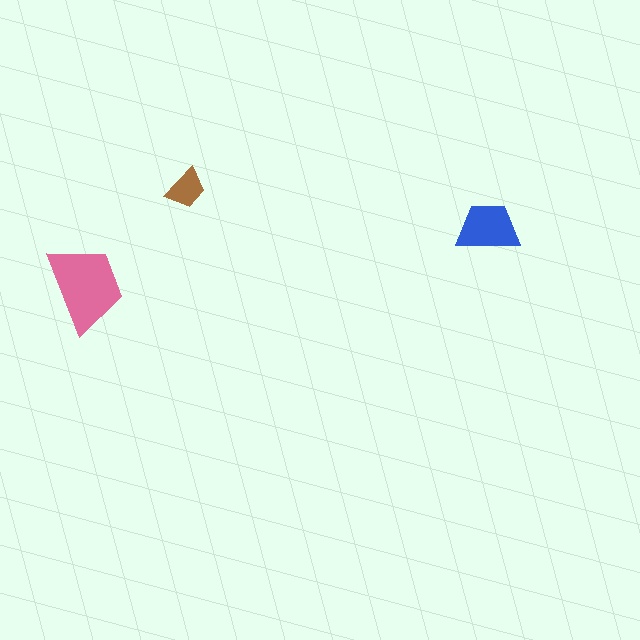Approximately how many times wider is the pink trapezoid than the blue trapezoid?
About 1.5 times wider.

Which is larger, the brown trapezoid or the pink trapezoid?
The pink one.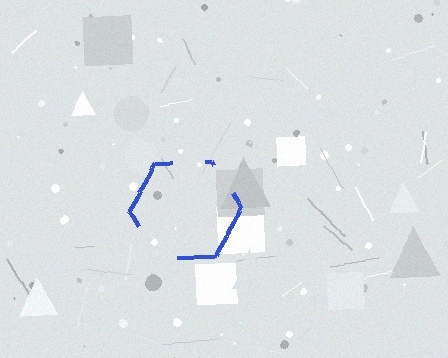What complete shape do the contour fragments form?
The contour fragments form a hexagon.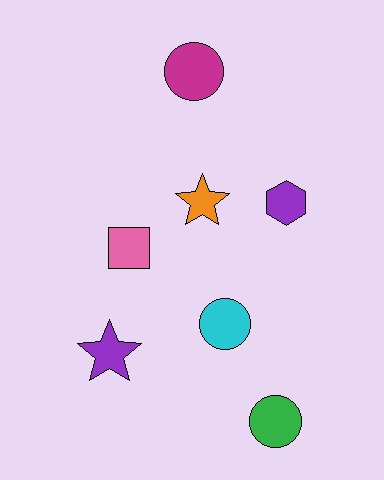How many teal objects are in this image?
There are no teal objects.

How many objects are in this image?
There are 7 objects.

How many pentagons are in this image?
There are no pentagons.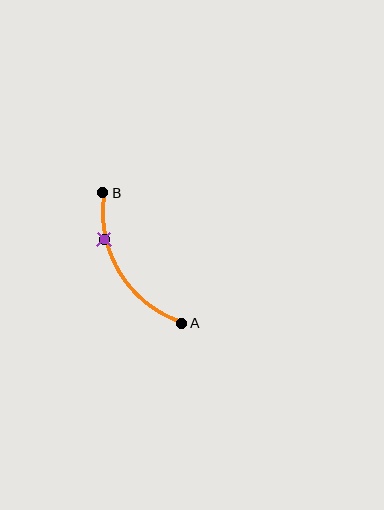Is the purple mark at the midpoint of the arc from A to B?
No. The purple mark lies on the arc but is closer to endpoint B. The arc midpoint would be at the point on the curve equidistant along the arc from both A and B.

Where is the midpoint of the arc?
The arc midpoint is the point on the curve farthest from the straight line joining A and B. It sits to the left of that line.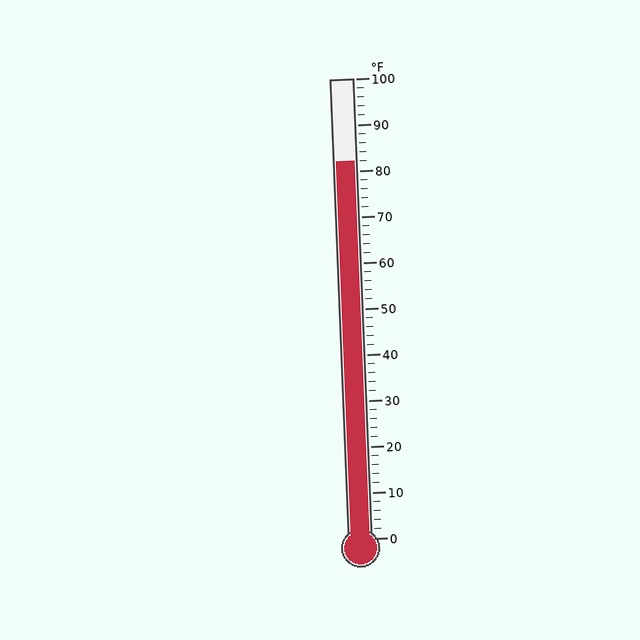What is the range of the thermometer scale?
The thermometer scale ranges from 0°F to 100°F.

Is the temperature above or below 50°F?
The temperature is above 50°F.